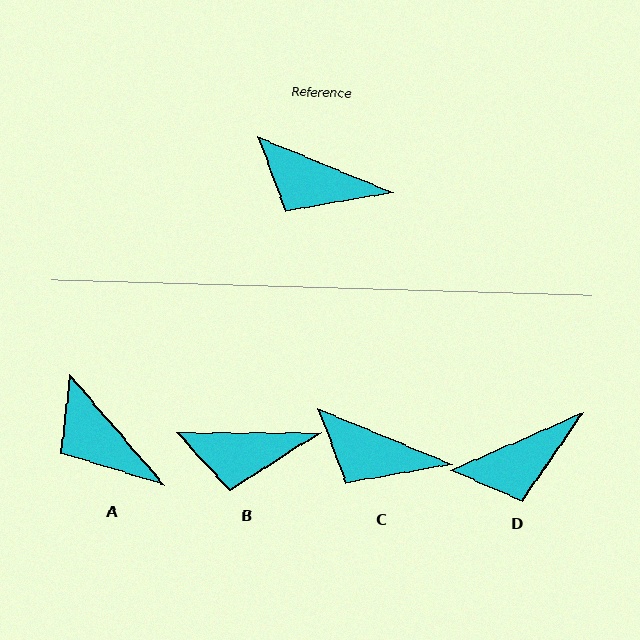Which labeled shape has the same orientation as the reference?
C.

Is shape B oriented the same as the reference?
No, it is off by about 23 degrees.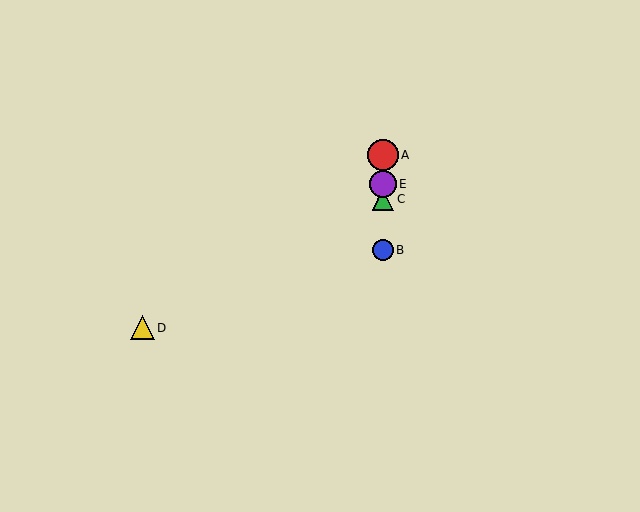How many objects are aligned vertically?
4 objects (A, B, C, E) are aligned vertically.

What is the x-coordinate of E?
Object E is at x≈383.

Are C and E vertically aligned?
Yes, both are at x≈383.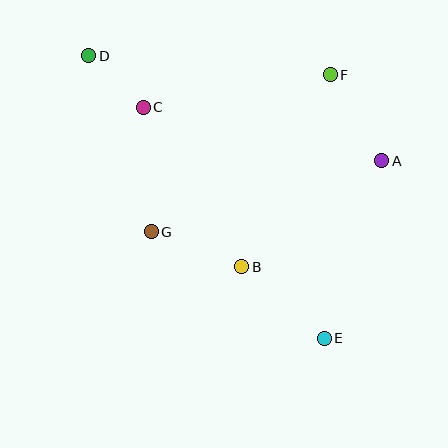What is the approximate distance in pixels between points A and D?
The distance between A and D is approximately 311 pixels.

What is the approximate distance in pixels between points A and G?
The distance between A and G is approximately 241 pixels.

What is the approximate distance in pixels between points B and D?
The distance between B and D is approximately 261 pixels.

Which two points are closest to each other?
Points C and D are closest to each other.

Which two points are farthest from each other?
Points D and E are farthest from each other.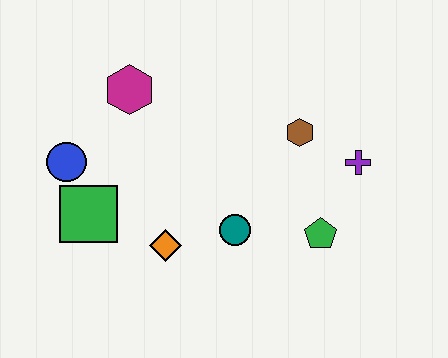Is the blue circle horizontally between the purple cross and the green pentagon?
No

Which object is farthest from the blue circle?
The purple cross is farthest from the blue circle.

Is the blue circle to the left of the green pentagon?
Yes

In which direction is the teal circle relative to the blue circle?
The teal circle is to the right of the blue circle.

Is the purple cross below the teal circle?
No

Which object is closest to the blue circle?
The green square is closest to the blue circle.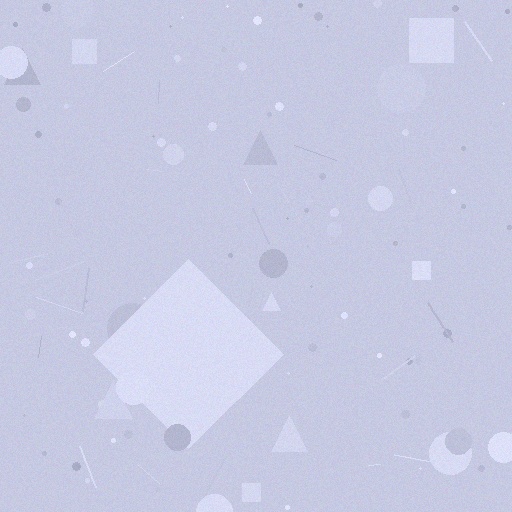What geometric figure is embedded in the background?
A diamond is embedded in the background.